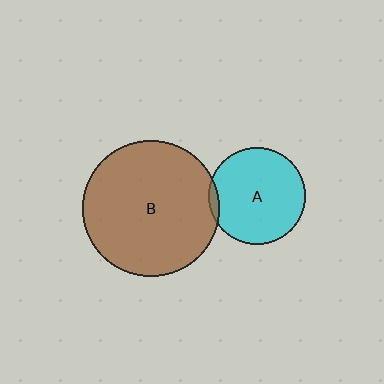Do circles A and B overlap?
Yes.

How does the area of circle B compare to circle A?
Approximately 2.0 times.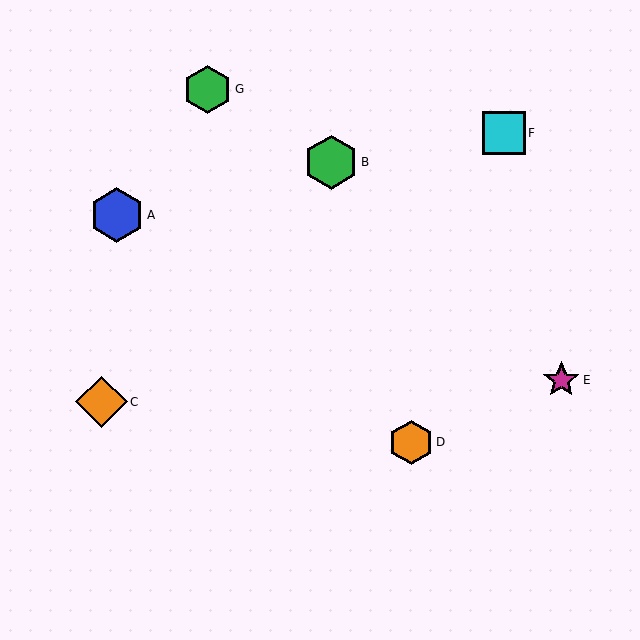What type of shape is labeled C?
Shape C is an orange diamond.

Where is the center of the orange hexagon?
The center of the orange hexagon is at (411, 442).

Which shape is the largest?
The blue hexagon (labeled A) is the largest.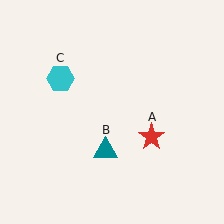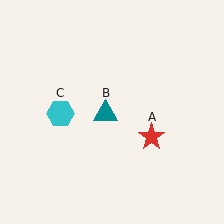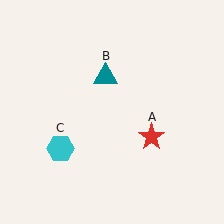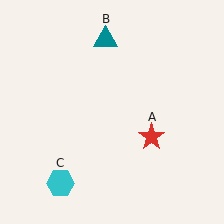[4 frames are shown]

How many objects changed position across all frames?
2 objects changed position: teal triangle (object B), cyan hexagon (object C).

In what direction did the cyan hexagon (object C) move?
The cyan hexagon (object C) moved down.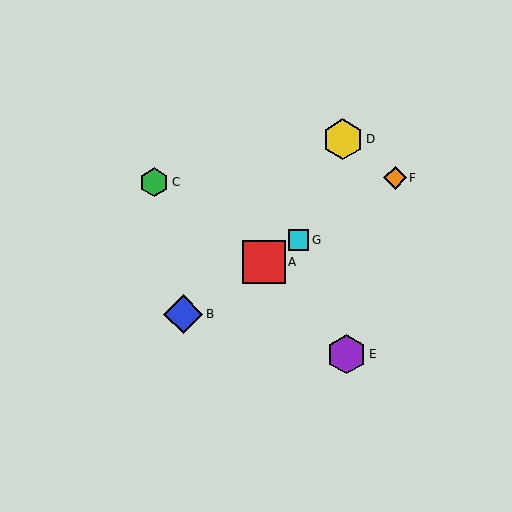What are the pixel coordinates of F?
Object F is at (395, 178).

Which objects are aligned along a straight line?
Objects A, B, F, G are aligned along a straight line.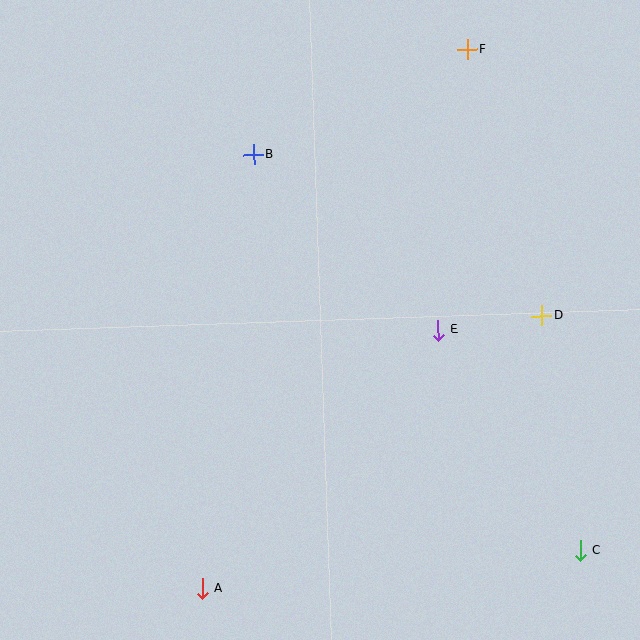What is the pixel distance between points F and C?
The distance between F and C is 514 pixels.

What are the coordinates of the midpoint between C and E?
The midpoint between C and E is at (509, 440).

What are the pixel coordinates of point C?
Point C is at (580, 551).